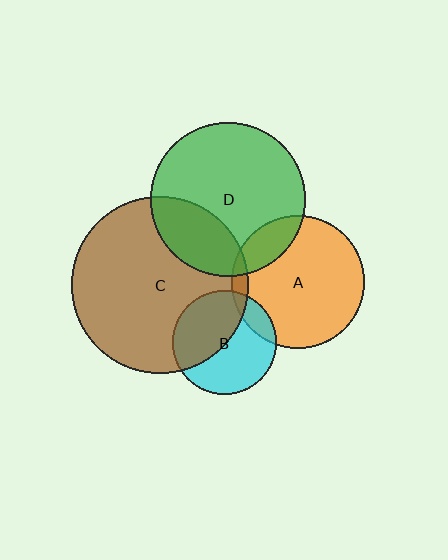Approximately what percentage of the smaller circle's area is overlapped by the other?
Approximately 45%.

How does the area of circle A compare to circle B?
Approximately 1.6 times.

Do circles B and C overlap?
Yes.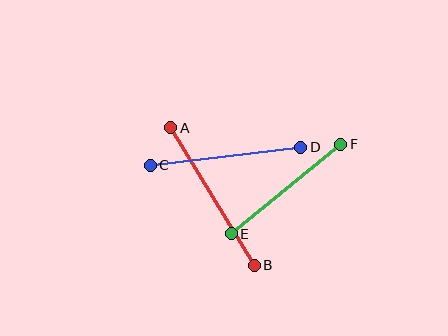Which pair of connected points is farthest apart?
Points A and B are farthest apart.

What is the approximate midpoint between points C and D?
The midpoint is at approximately (226, 156) pixels.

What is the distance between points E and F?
The distance is approximately 141 pixels.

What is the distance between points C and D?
The distance is approximately 152 pixels.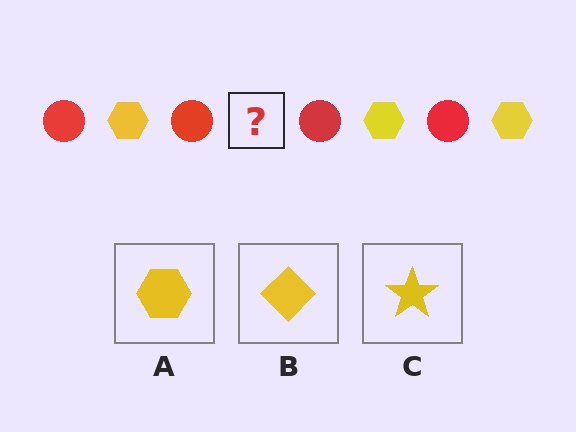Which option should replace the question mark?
Option A.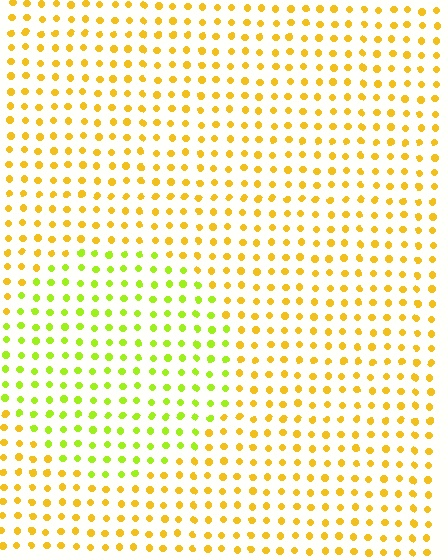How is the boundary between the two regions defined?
The boundary is defined purely by a slight shift in hue (about 38 degrees). Spacing, size, and orientation are identical on both sides.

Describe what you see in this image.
The image is filled with small yellow elements in a uniform arrangement. A circle-shaped region is visible where the elements are tinted to a slightly different hue, forming a subtle color boundary.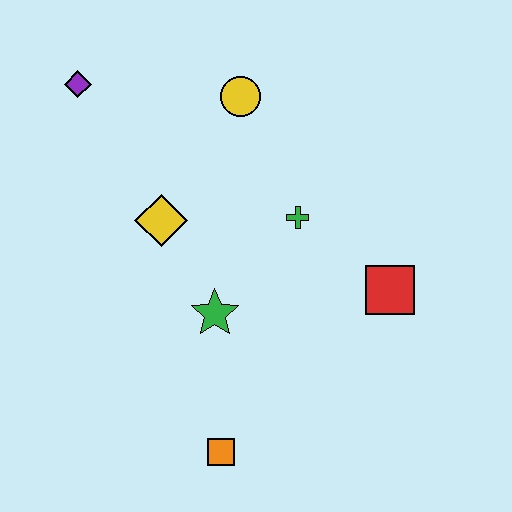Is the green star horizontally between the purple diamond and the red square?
Yes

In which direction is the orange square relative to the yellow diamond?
The orange square is below the yellow diamond.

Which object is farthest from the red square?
The purple diamond is farthest from the red square.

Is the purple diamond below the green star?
No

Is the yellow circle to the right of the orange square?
Yes